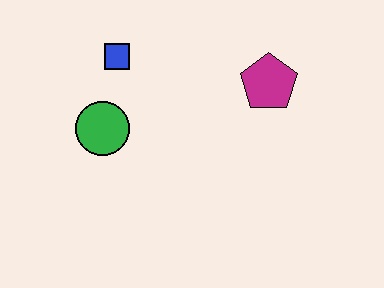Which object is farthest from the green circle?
The magenta pentagon is farthest from the green circle.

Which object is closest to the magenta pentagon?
The blue square is closest to the magenta pentagon.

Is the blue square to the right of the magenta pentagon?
No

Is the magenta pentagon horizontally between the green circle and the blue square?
No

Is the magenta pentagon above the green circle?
Yes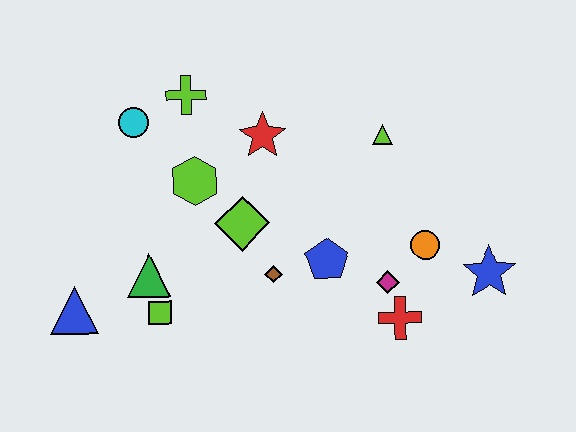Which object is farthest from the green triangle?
The blue star is farthest from the green triangle.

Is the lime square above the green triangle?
No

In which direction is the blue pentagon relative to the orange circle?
The blue pentagon is to the left of the orange circle.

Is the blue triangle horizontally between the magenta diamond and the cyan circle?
No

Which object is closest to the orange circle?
The magenta diamond is closest to the orange circle.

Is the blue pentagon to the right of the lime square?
Yes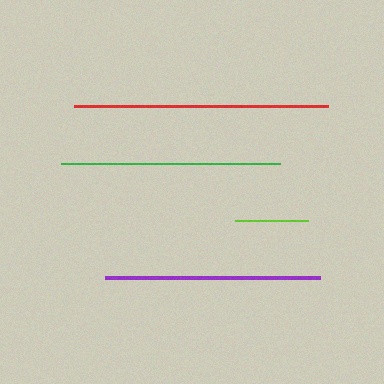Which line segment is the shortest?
The lime line is the shortest at approximately 73 pixels.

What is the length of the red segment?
The red segment is approximately 254 pixels long.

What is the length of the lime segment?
The lime segment is approximately 73 pixels long.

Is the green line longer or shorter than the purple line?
The green line is longer than the purple line.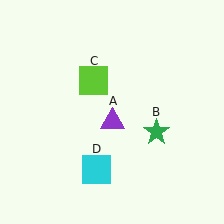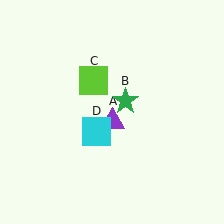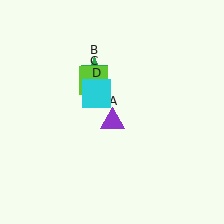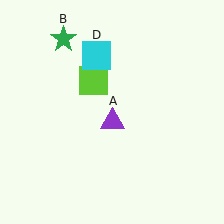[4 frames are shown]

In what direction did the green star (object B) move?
The green star (object B) moved up and to the left.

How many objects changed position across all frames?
2 objects changed position: green star (object B), cyan square (object D).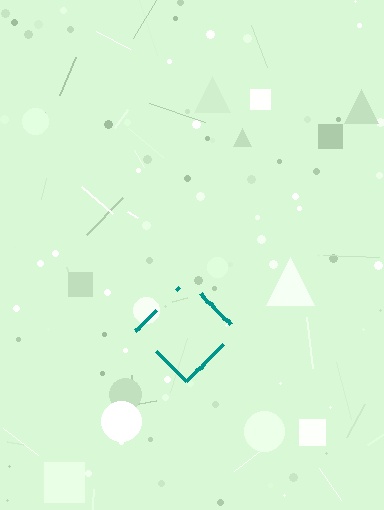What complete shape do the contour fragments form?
The contour fragments form a diamond.